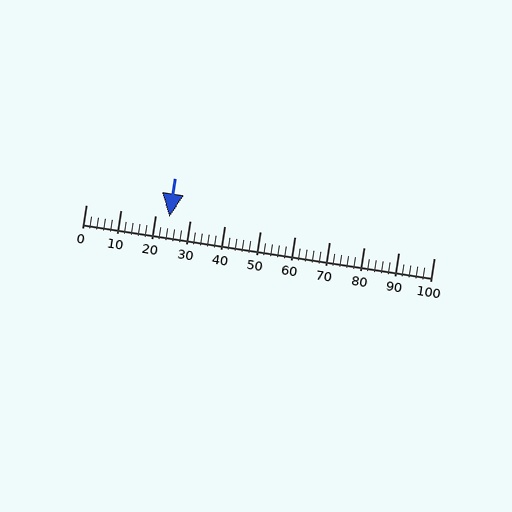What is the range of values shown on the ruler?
The ruler shows values from 0 to 100.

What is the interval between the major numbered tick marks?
The major tick marks are spaced 10 units apart.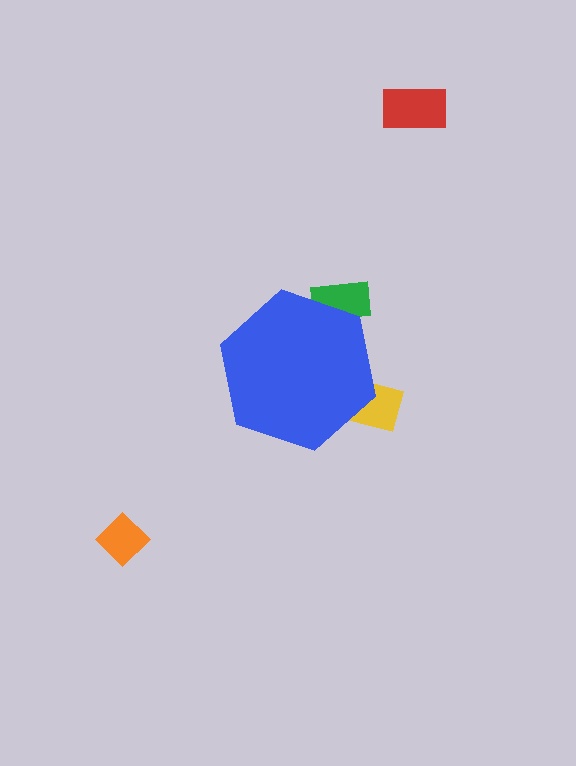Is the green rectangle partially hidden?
Yes, the green rectangle is partially hidden behind the blue hexagon.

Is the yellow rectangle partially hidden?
Yes, the yellow rectangle is partially hidden behind the blue hexagon.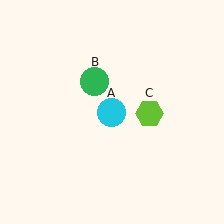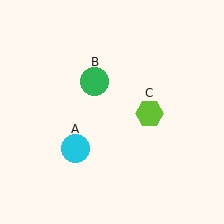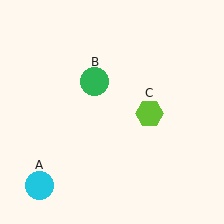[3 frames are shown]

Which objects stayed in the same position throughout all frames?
Green circle (object B) and lime hexagon (object C) remained stationary.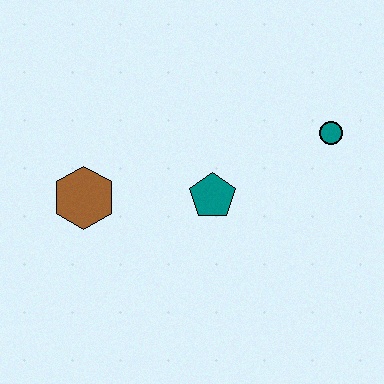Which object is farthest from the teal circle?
The brown hexagon is farthest from the teal circle.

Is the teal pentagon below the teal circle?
Yes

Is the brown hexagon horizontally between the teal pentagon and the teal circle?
No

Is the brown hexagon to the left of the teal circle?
Yes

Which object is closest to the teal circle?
The teal pentagon is closest to the teal circle.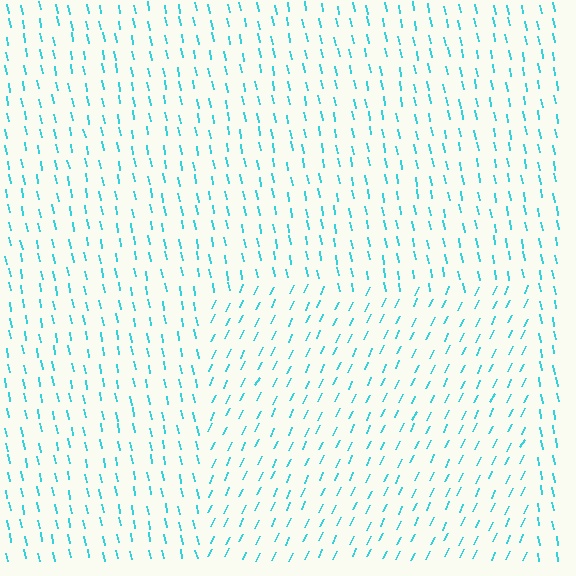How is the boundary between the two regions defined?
The boundary is defined purely by a change in line orientation (approximately 37 degrees difference). All lines are the same color and thickness.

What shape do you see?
I see a rectangle.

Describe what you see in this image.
The image is filled with small cyan line segments. A rectangle region in the image has lines oriented differently from the surrounding lines, creating a visible texture boundary.